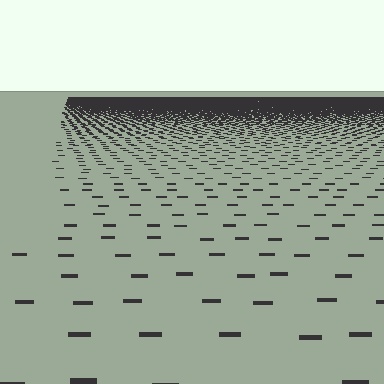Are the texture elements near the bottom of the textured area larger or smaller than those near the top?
Larger. Near the bottom, elements are closer to the viewer and appear at a bigger on-screen size.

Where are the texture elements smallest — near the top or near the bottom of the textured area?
Near the top.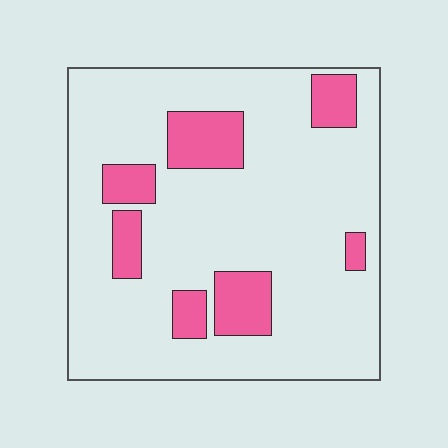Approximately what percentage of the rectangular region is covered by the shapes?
Approximately 20%.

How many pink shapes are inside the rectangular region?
7.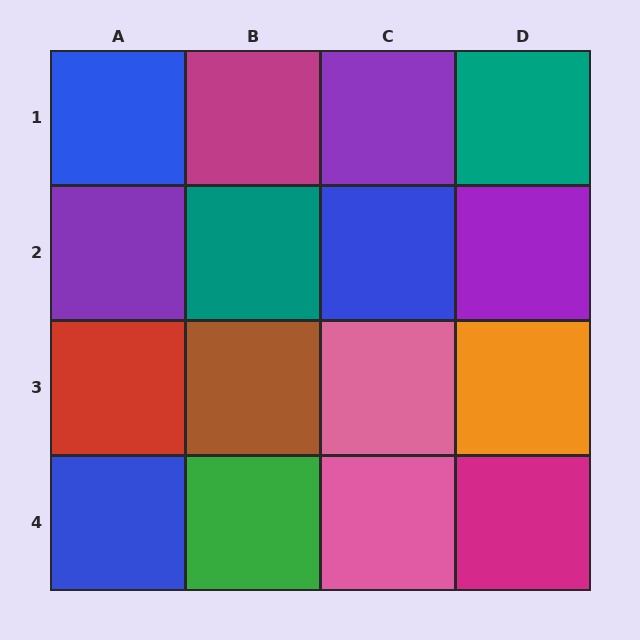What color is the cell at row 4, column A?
Blue.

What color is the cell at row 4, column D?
Magenta.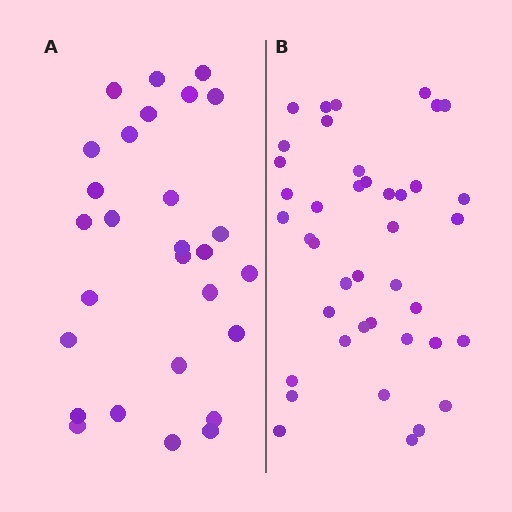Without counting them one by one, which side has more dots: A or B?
Region B (the right region) has more dots.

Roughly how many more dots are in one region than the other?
Region B has approximately 15 more dots than region A.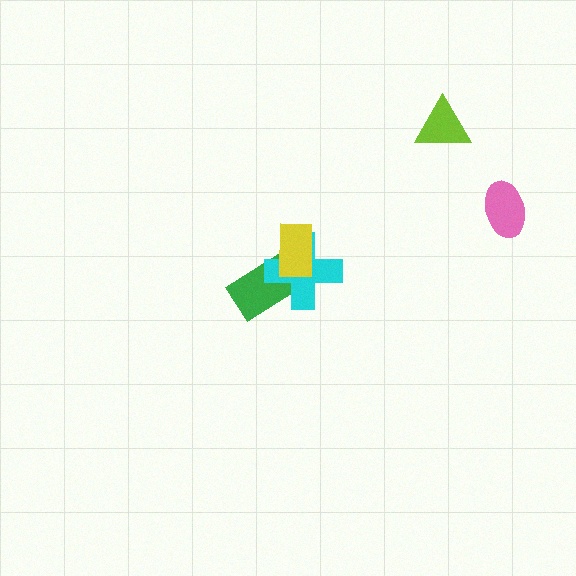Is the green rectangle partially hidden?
Yes, it is partially covered by another shape.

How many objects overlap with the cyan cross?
2 objects overlap with the cyan cross.